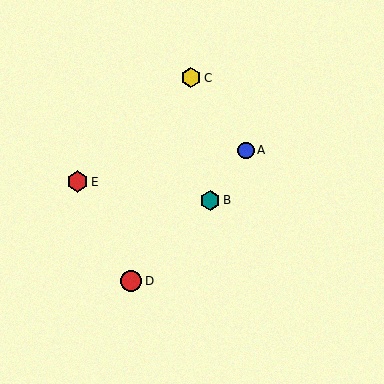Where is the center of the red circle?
The center of the red circle is at (131, 281).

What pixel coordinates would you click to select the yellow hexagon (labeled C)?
Click at (191, 78) to select the yellow hexagon C.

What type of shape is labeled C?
Shape C is a yellow hexagon.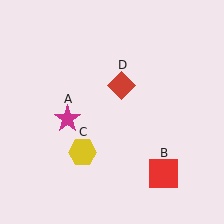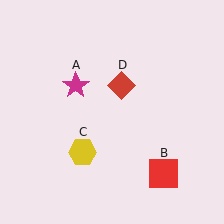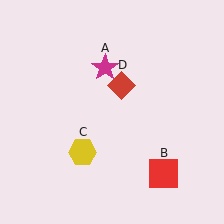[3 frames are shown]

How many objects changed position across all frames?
1 object changed position: magenta star (object A).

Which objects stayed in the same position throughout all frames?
Red square (object B) and yellow hexagon (object C) and red diamond (object D) remained stationary.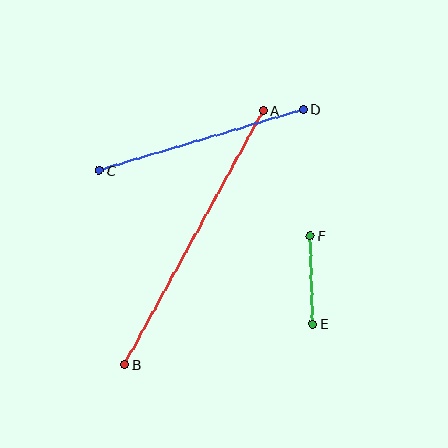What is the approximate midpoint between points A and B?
The midpoint is at approximately (194, 238) pixels.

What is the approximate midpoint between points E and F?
The midpoint is at approximately (311, 280) pixels.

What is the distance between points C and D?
The distance is approximately 213 pixels.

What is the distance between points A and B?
The distance is approximately 289 pixels.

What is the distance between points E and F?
The distance is approximately 88 pixels.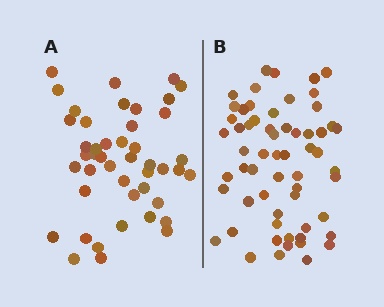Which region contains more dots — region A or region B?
Region B (the right region) has more dots.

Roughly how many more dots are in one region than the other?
Region B has approximately 15 more dots than region A.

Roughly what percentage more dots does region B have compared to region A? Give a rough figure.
About 35% more.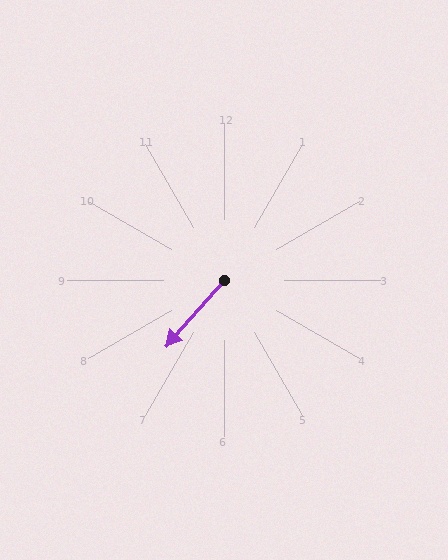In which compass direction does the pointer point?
Southwest.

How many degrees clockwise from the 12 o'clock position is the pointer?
Approximately 221 degrees.